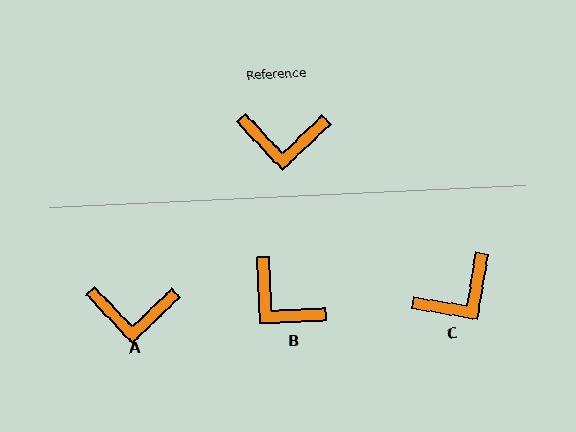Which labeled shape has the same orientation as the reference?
A.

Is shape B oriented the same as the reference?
No, it is off by about 41 degrees.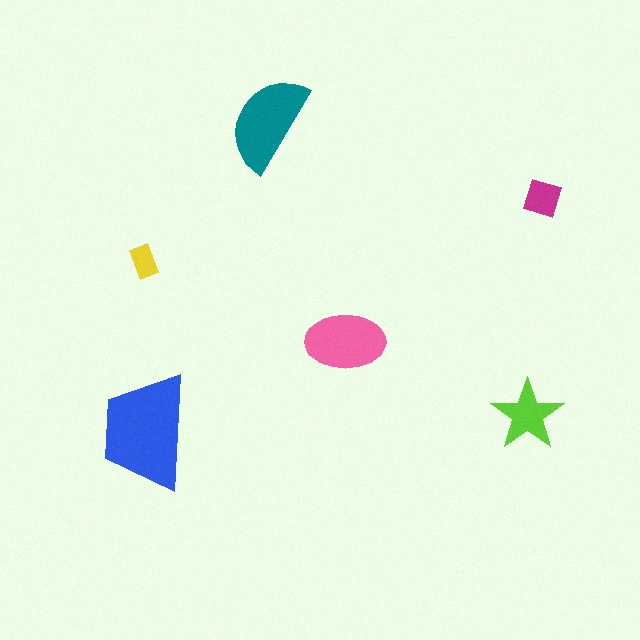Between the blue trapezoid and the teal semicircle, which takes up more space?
The blue trapezoid.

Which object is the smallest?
The yellow rectangle.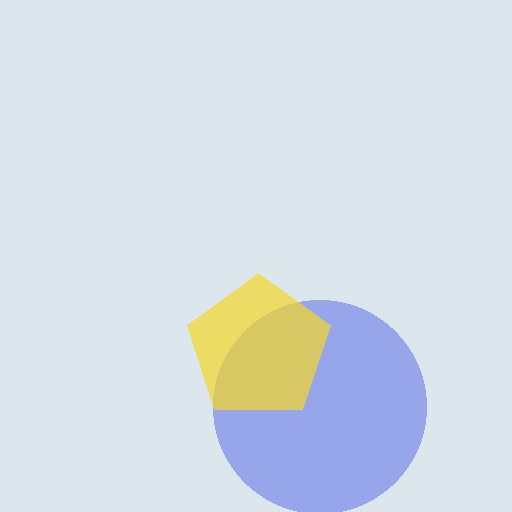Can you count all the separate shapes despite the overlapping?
Yes, there are 2 separate shapes.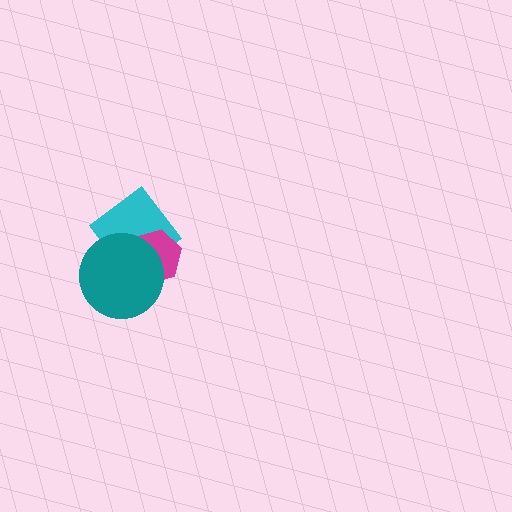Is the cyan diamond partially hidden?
Yes, it is partially covered by another shape.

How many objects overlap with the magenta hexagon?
2 objects overlap with the magenta hexagon.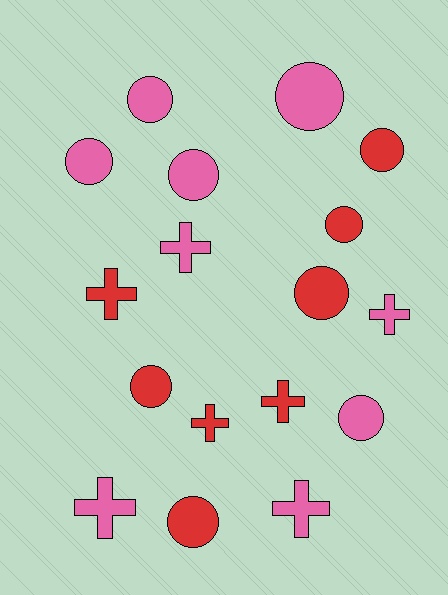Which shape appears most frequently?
Circle, with 10 objects.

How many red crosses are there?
There are 3 red crosses.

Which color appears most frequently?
Pink, with 9 objects.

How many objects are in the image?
There are 17 objects.